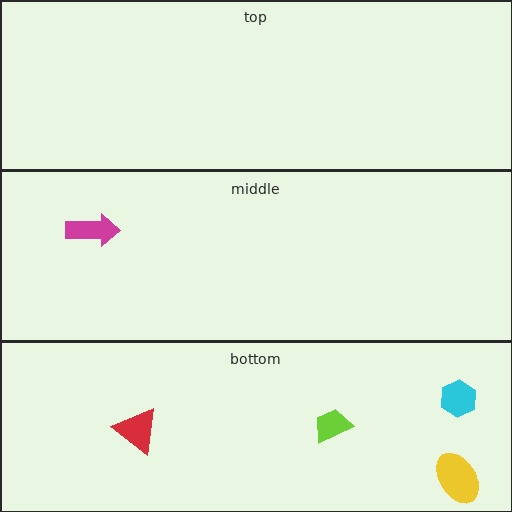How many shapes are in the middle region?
1.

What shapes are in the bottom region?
The lime trapezoid, the red triangle, the cyan hexagon, the yellow ellipse.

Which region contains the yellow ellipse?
The bottom region.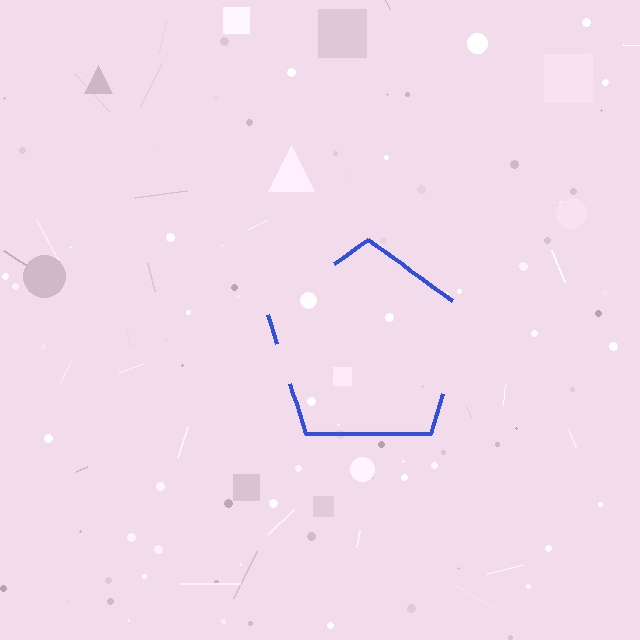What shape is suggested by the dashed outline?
The dashed outline suggests a pentagon.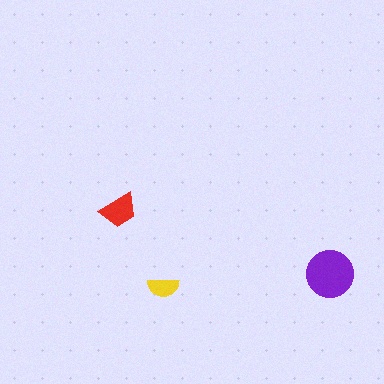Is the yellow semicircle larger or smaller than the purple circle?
Smaller.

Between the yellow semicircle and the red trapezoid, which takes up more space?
The red trapezoid.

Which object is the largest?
The purple circle.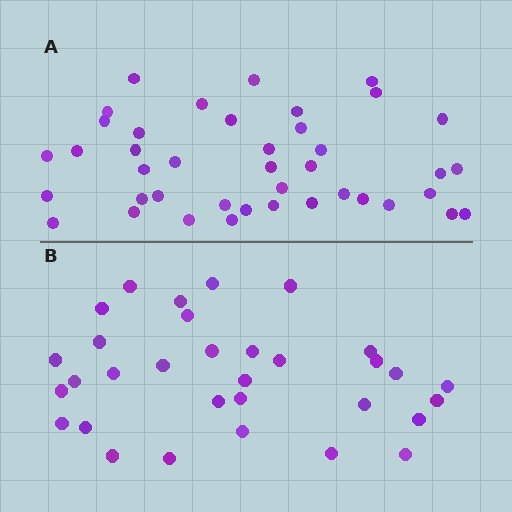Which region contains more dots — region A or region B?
Region A (the top region) has more dots.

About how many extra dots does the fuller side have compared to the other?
Region A has roughly 8 or so more dots than region B.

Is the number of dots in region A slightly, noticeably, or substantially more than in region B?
Region A has noticeably more, but not dramatically so. The ratio is roughly 1.3 to 1.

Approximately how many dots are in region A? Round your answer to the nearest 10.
About 40 dots. (The exact count is 41, which rounds to 40.)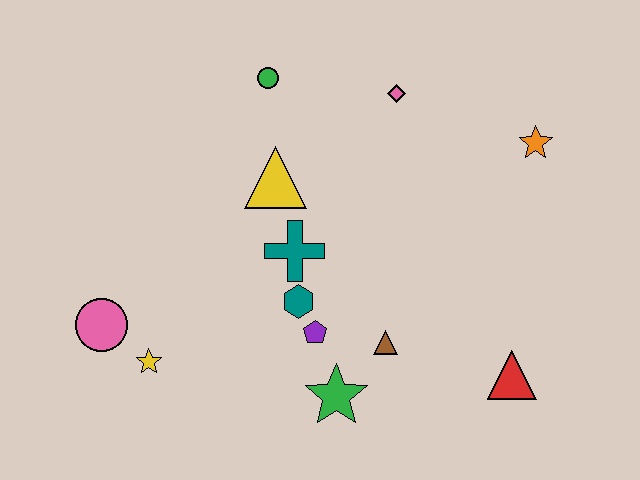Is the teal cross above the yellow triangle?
No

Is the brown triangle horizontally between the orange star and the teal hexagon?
Yes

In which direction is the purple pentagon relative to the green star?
The purple pentagon is above the green star.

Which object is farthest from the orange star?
The pink circle is farthest from the orange star.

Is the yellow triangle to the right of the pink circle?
Yes